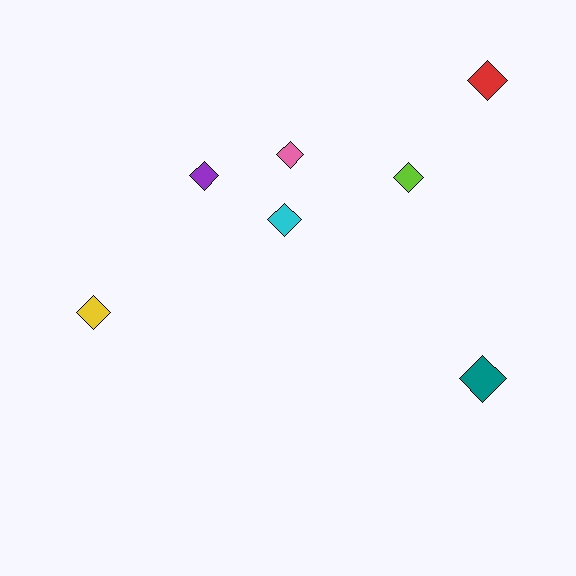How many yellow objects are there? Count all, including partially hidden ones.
There is 1 yellow object.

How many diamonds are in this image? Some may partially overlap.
There are 7 diamonds.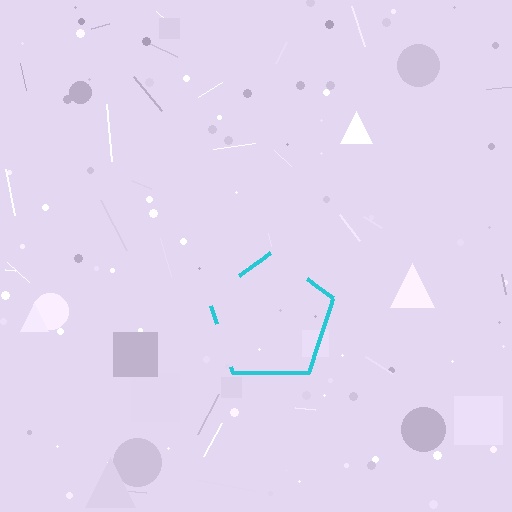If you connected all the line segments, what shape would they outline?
They would outline a pentagon.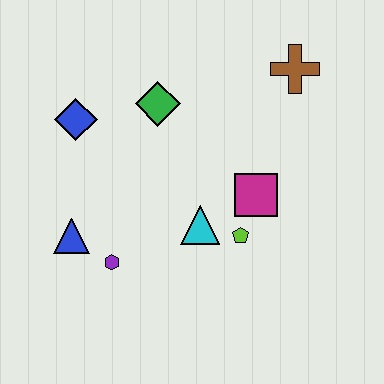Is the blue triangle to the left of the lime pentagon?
Yes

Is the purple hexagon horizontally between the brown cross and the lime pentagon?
No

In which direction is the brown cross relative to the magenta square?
The brown cross is above the magenta square.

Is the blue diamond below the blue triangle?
No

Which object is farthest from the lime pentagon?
The blue diamond is farthest from the lime pentagon.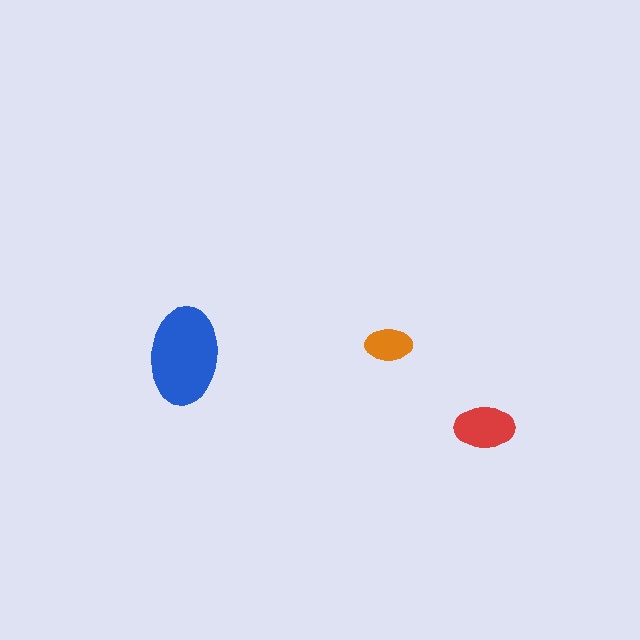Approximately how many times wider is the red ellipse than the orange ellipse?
About 1.5 times wider.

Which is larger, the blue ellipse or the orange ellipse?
The blue one.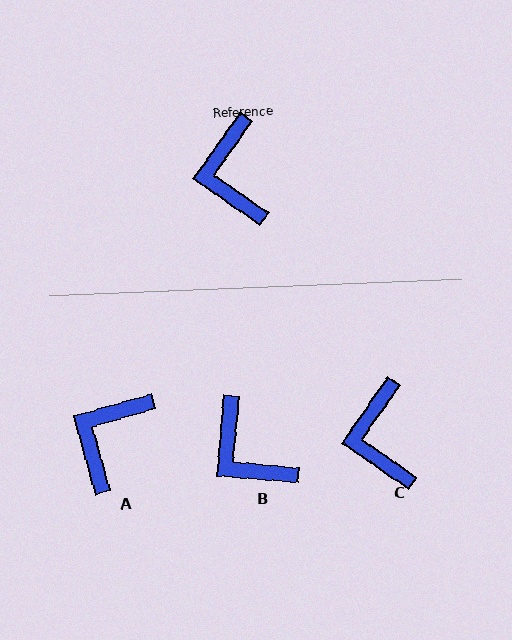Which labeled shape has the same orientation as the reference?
C.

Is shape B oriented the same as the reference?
No, it is off by about 30 degrees.